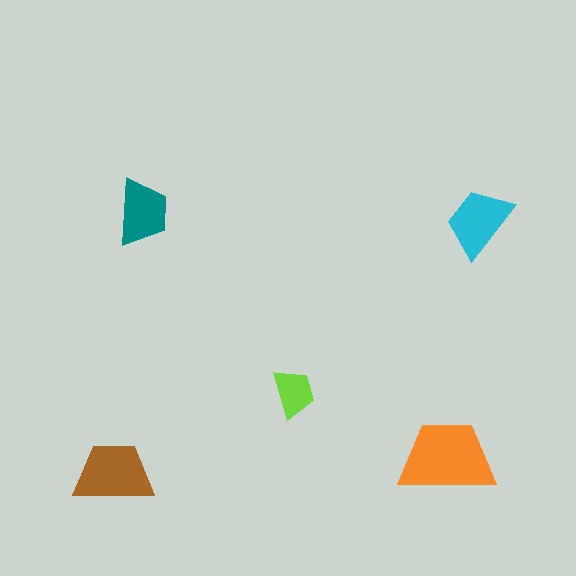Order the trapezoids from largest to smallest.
the orange one, the brown one, the cyan one, the teal one, the lime one.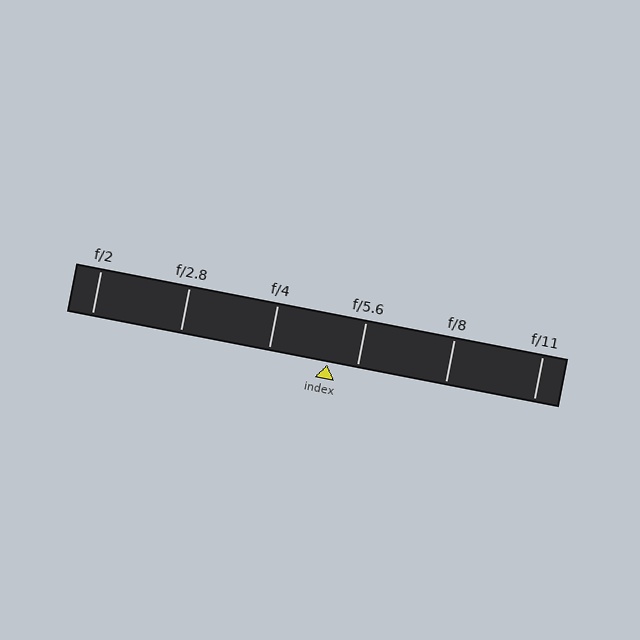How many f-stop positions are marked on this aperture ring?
There are 6 f-stop positions marked.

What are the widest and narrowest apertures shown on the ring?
The widest aperture shown is f/2 and the narrowest is f/11.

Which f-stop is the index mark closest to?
The index mark is closest to f/5.6.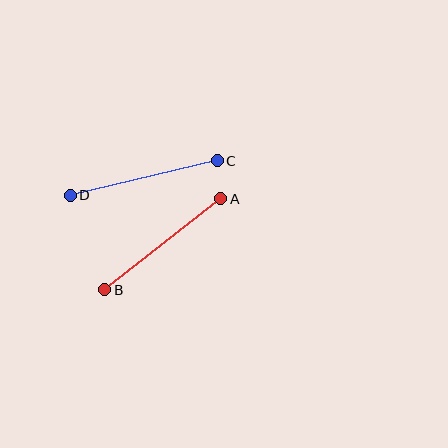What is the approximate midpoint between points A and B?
The midpoint is at approximately (163, 244) pixels.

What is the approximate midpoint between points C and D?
The midpoint is at approximately (144, 178) pixels.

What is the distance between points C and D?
The distance is approximately 151 pixels.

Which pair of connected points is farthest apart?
Points C and D are farthest apart.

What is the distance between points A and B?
The distance is approximately 147 pixels.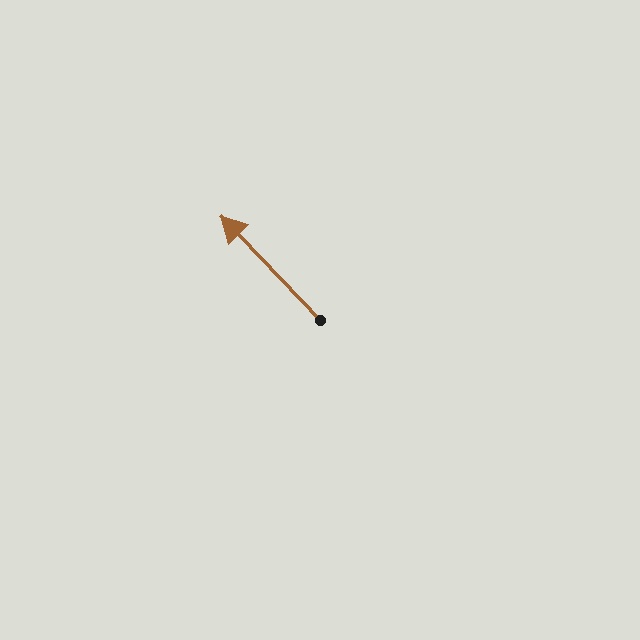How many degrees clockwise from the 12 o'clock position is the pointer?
Approximately 316 degrees.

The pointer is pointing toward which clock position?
Roughly 11 o'clock.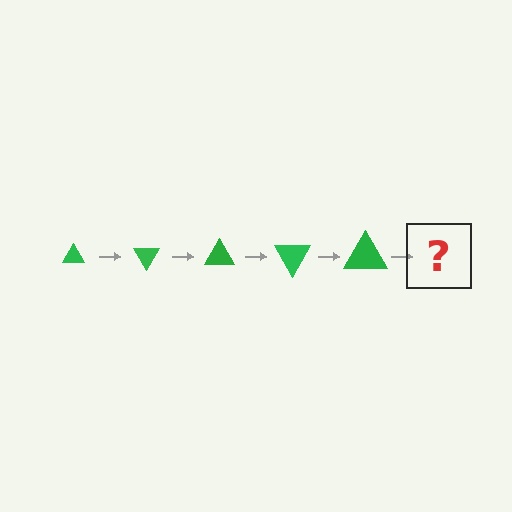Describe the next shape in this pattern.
It should be a triangle, larger than the previous one and rotated 300 degrees from the start.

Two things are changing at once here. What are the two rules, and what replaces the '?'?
The two rules are that the triangle grows larger each step and it rotates 60 degrees each step. The '?' should be a triangle, larger than the previous one and rotated 300 degrees from the start.